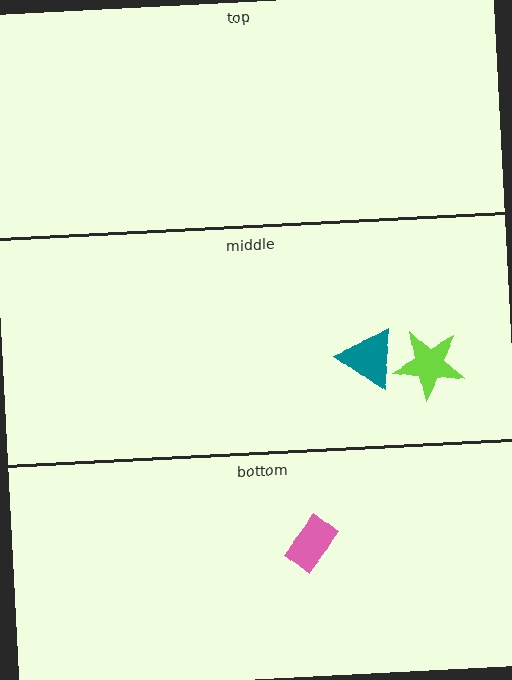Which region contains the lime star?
The middle region.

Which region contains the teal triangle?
The middle region.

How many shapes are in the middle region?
2.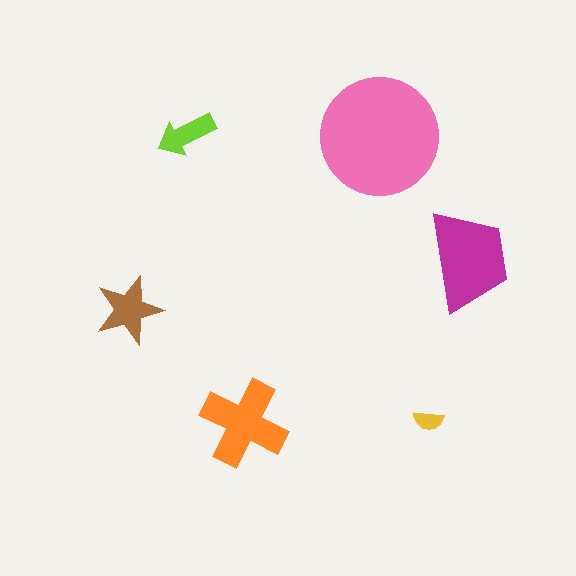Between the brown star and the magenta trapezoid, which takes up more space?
The magenta trapezoid.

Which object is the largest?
The pink circle.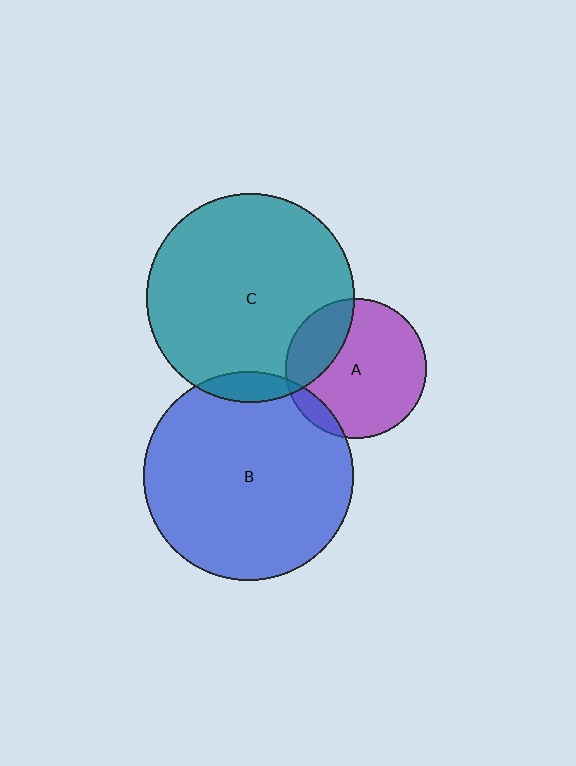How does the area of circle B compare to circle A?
Approximately 2.2 times.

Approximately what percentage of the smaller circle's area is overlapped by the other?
Approximately 10%.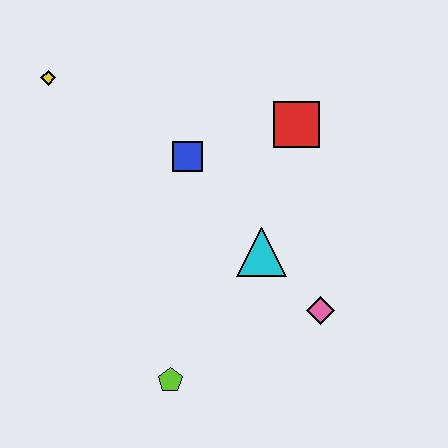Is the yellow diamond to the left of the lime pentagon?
Yes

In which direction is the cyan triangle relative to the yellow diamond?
The cyan triangle is to the right of the yellow diamond.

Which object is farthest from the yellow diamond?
The pink diamond is farthest from the yellow diamond.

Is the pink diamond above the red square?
No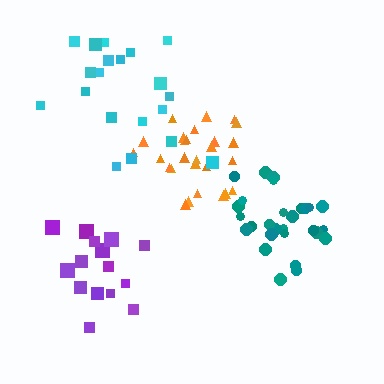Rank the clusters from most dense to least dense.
orange, teal, purple, cyan.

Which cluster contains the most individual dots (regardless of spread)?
Teal (28).